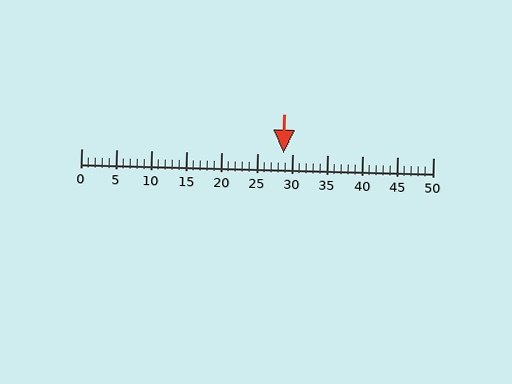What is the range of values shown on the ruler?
The ruler shows values from 0 to 50.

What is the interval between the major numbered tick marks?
The major tick marks are spaced 5 units apart.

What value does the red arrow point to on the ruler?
The red arrow points to approximately 29.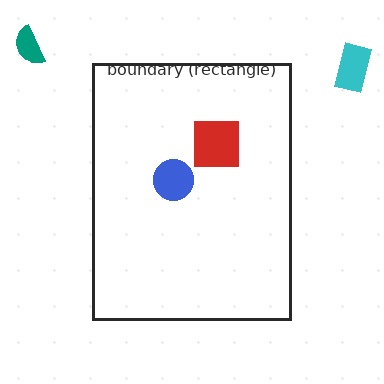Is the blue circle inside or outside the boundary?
Inside.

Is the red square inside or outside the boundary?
Inside.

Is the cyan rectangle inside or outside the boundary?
Outside.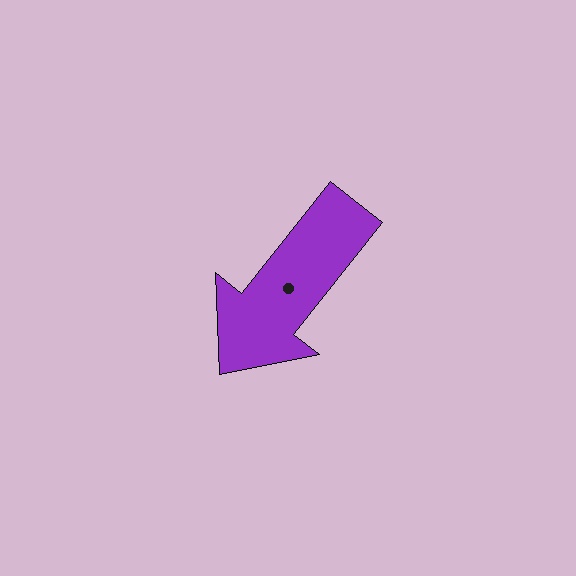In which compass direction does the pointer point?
Southwest.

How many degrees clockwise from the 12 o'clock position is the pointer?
Approximately 218 degrees.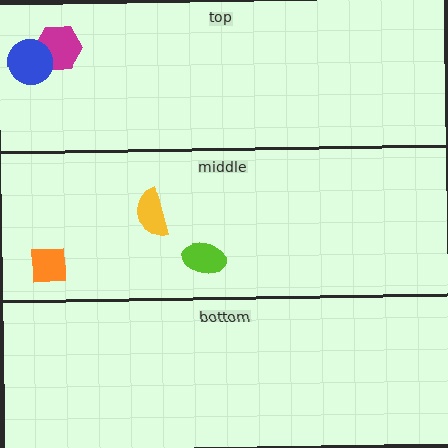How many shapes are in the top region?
2.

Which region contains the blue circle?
The top region.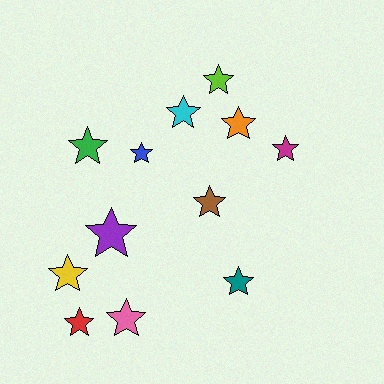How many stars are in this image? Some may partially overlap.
There are 12 stars.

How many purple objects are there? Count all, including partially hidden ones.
There is 1 purple object.